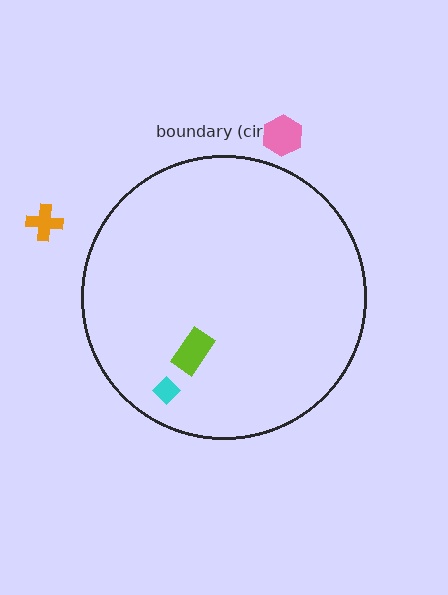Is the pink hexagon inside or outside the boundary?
Outside.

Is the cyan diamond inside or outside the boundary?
Inside.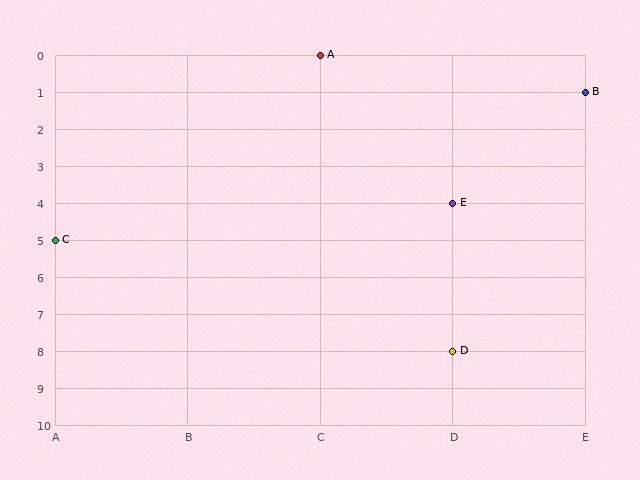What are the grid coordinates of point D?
Point D is at grid coordinates (D, 8).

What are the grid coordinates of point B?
Point B is at grid coordinates (E, 1).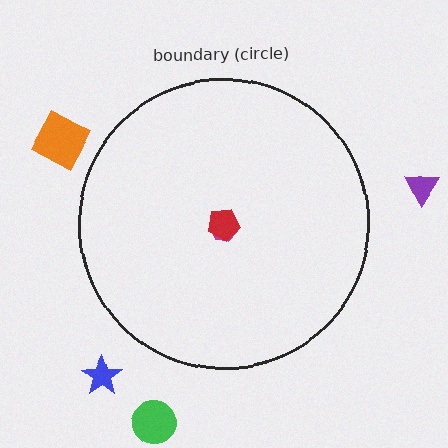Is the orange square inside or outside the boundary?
Outside.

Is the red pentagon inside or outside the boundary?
Inside.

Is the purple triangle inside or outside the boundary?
Outside.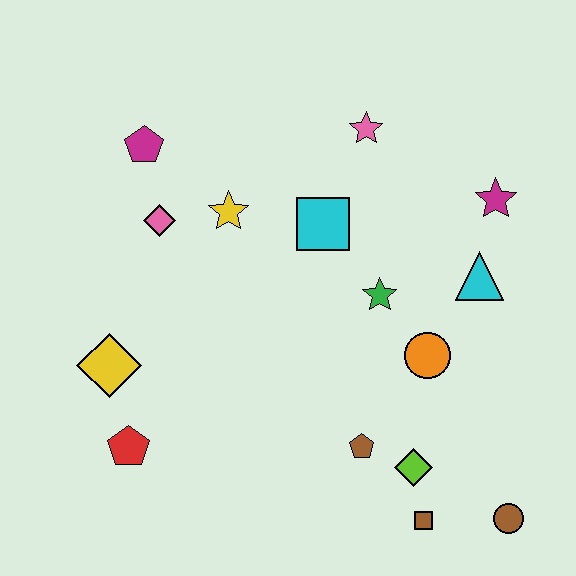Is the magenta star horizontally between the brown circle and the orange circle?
Yes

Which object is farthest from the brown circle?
The magenta pentagon is farthest from the brown circle.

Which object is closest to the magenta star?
The cyan triangle is closest to the magenta star.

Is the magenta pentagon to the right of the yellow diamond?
Yes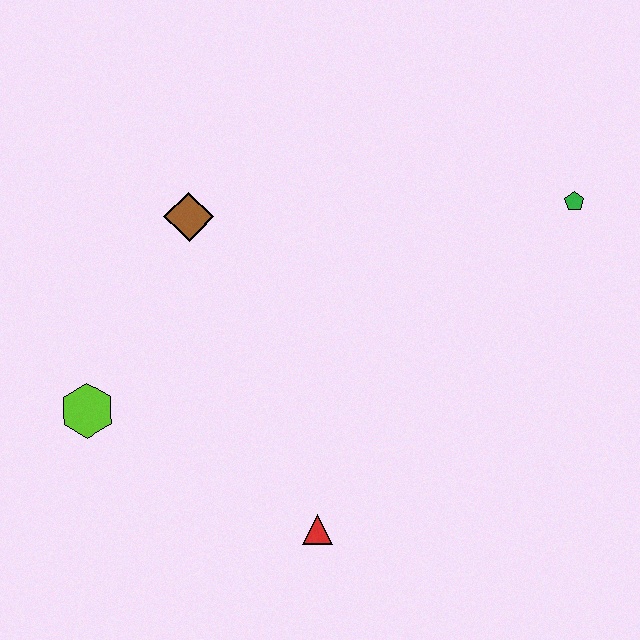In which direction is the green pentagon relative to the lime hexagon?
The green pentagon is to the right of the lime hexagon.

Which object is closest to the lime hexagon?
The brown diamond is closest to the lime hexagon.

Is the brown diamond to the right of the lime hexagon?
Yes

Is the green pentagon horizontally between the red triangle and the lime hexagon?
No